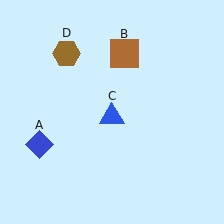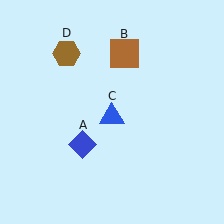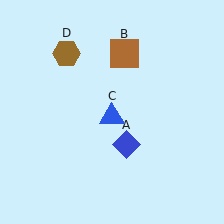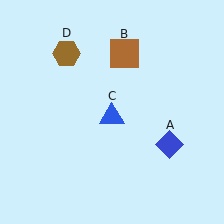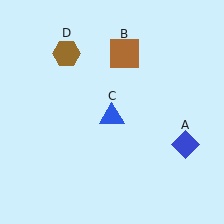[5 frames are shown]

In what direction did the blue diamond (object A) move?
The blue diamond (object A) moved right.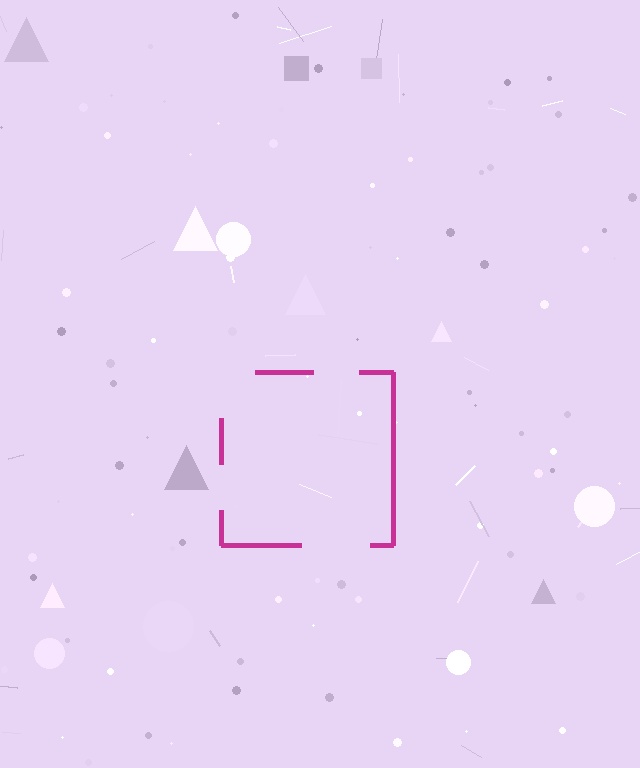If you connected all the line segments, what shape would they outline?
They would outline a square.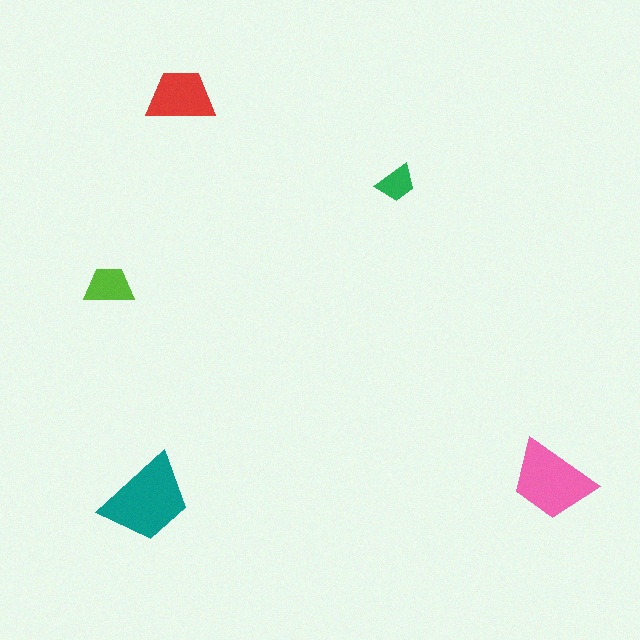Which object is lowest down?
The teal trapezoid is bottommost.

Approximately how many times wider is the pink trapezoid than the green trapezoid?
About 2 times wider.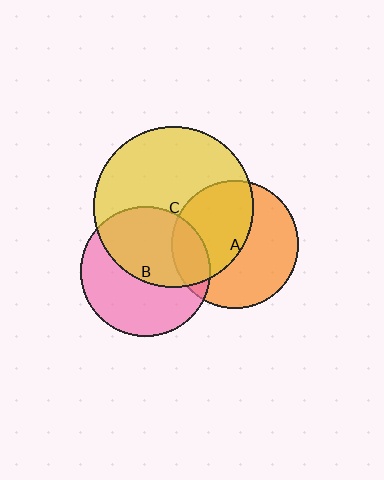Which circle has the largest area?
Circle C (yellow).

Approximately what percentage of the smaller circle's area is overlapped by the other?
Approximately 50%.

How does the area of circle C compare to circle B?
Approximately 1.5 times.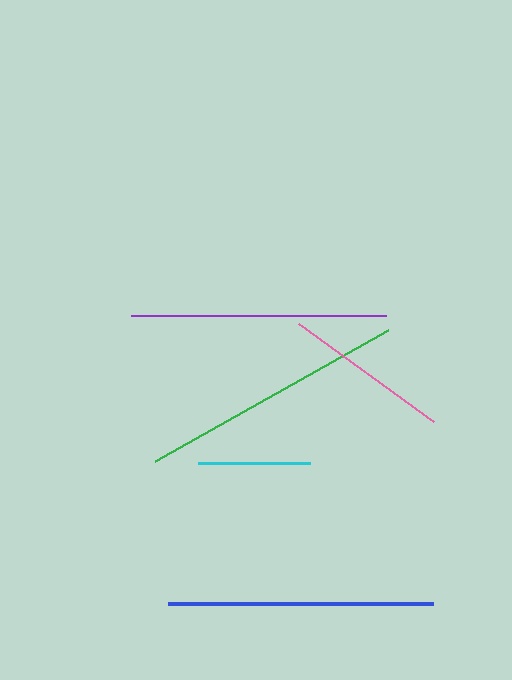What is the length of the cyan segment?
The cyan segment is approximately 111 pixels long.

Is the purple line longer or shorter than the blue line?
The blue line is longer than the purple line.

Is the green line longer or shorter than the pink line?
The green line is longer than the pink line.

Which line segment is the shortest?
The cyan line is the shortest at approximately 111 pixels.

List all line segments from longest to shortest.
From longest to shortest: green, blue, purple, pink, cyan.